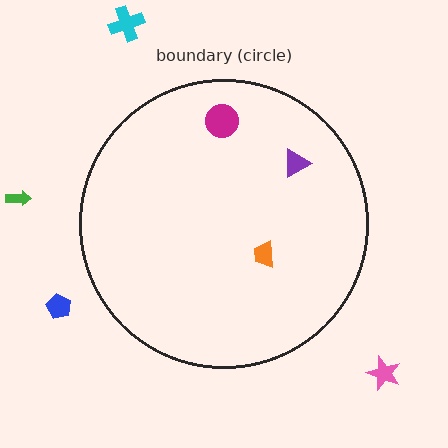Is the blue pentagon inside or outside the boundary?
Outside.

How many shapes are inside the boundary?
3 inside, 4 outside.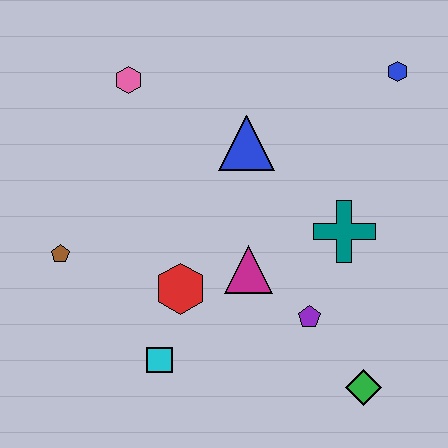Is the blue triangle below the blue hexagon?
Yes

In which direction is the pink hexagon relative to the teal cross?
The pink hexagon is to the left of the teal cross.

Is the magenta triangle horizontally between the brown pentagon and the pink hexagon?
No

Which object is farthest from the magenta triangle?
The blue hexagon is farthest from the magenta triangle.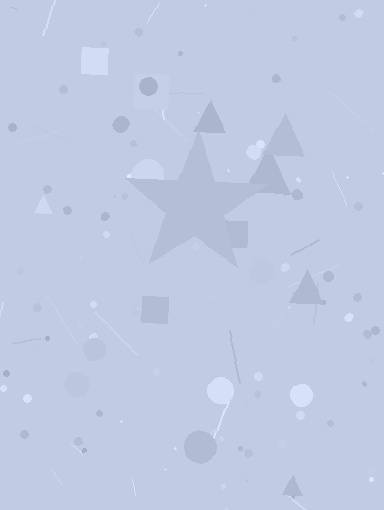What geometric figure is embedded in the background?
A star is embedded in the background.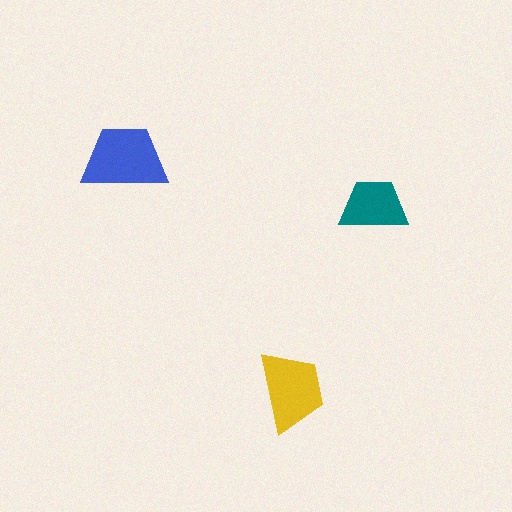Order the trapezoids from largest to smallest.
the blue one, the yellow one, the teal one.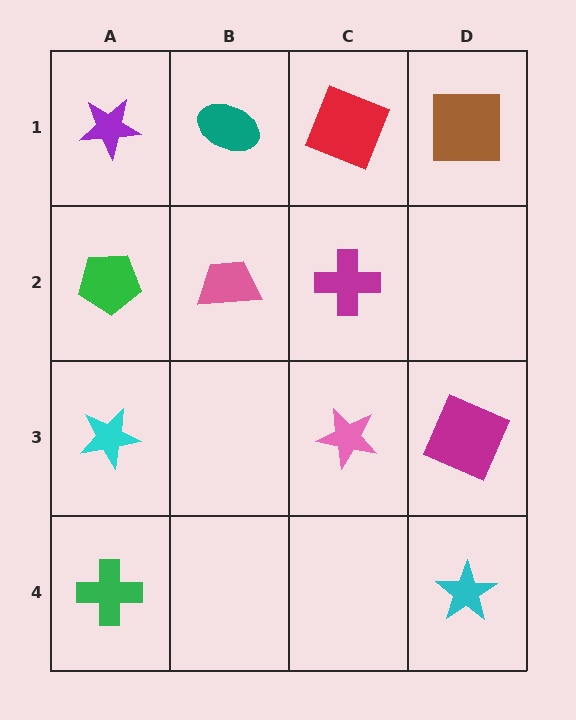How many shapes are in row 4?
2 shapes.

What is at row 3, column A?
A cyan star.